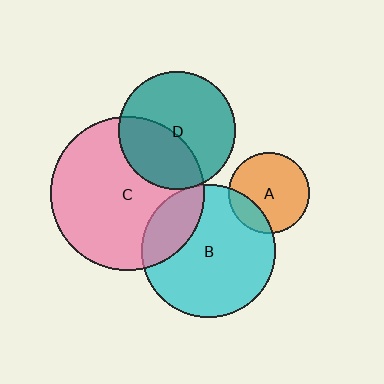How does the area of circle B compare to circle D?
Approximately 1.3 times.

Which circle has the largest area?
Circle C (pink).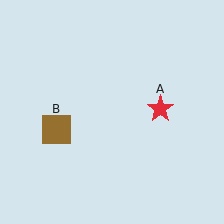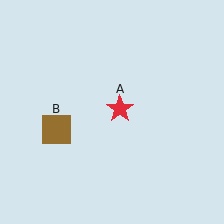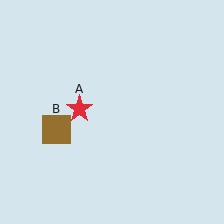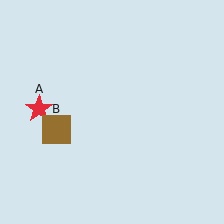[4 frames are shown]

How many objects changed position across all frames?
1 object changed position: red star (object A).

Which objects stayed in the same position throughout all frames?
Brown square (object B) remained stationary.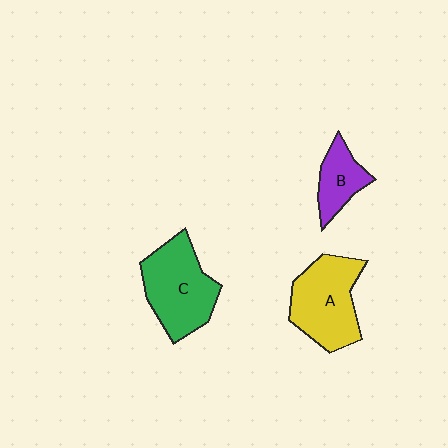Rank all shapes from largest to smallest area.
From largest to smallest: C (green), A (yellow), B (purple).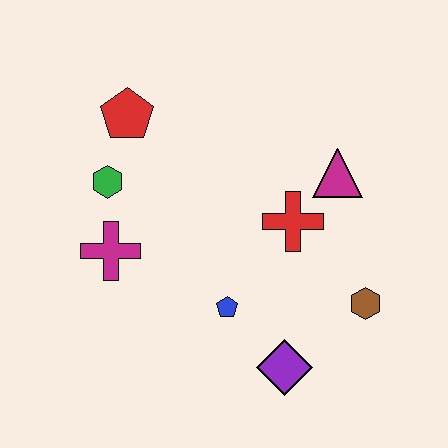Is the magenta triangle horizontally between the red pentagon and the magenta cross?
No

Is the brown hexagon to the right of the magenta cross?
Yes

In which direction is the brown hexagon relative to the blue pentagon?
The brown hexagon is to the right of the blue pentagon.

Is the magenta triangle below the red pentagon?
Yes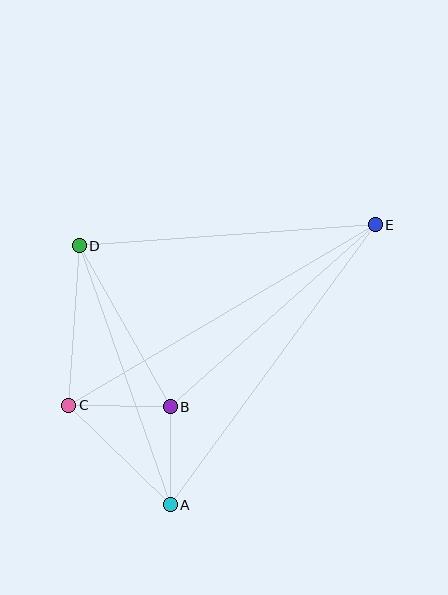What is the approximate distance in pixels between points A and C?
The distance between A and C is approximately 142 pixels.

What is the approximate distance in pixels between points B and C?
The distance between B and C is approximately 102 pixels.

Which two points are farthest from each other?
Points C and E are farthest from each other.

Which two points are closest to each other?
Points A and B are closest to each other.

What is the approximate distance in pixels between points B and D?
The distance between B and D is approximately 185 pixels.